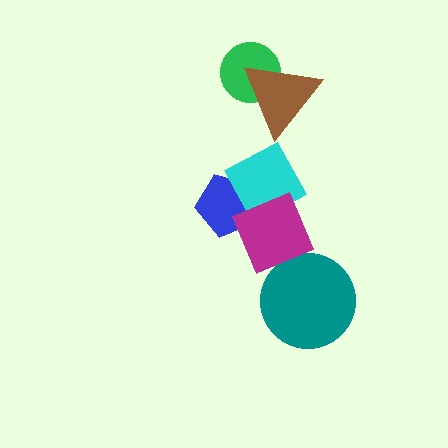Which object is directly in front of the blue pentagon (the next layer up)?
The cyan diamond is directly in front of the blue pentagon.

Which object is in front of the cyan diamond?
The magenta diamond is in front of the cyan diamond.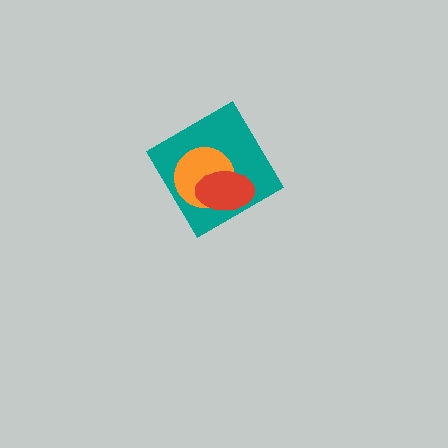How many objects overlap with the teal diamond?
2 objects overlap with the teal diamond.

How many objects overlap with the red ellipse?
2 objects overlap with the red ellipse.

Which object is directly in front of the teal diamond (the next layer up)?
The orange circle is directly in front of the teal diamond.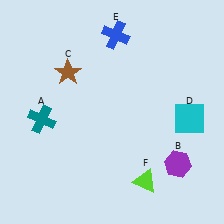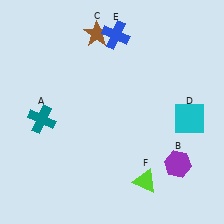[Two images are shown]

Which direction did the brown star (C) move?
The brown star (C) moved up.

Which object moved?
The brown star (C) moved up.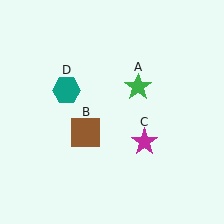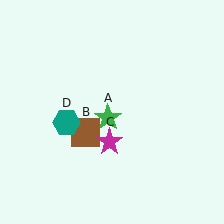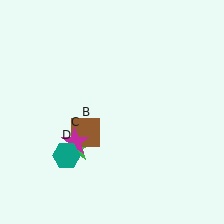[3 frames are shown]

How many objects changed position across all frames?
3 objects changed position: green star (object A), magenta star (object C), teal hexagon (object D).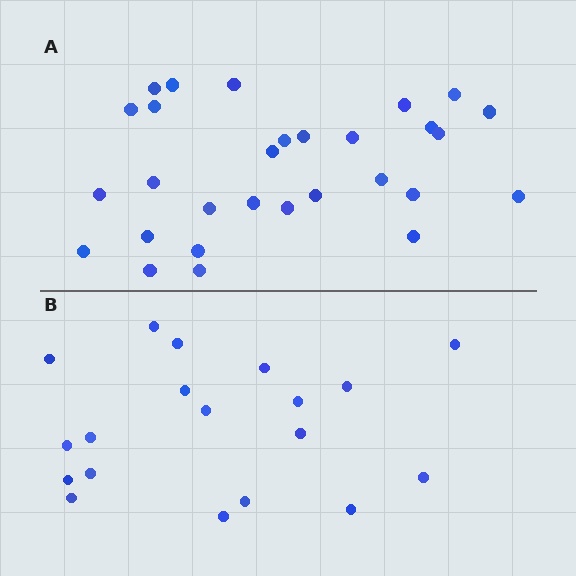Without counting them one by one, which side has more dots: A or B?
Region A (the top region) has more dots.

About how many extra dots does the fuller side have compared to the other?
Region A has roughly 10 or so more dots than region B.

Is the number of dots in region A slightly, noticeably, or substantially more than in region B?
Region A has substantially more. The ratio is roughly 1.5 to 1.